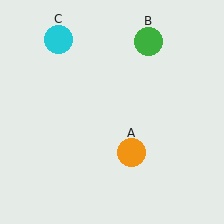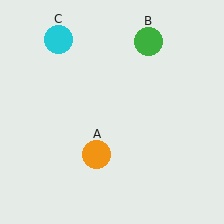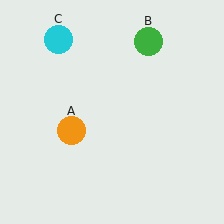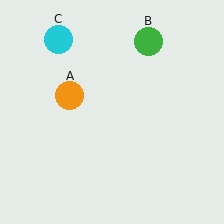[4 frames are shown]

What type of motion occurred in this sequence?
The orange circle (object A) rotated clockwise around the center of the scene.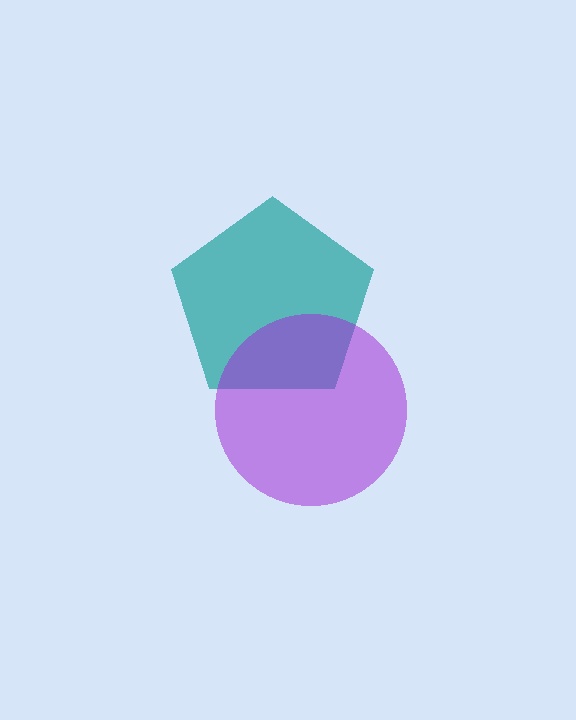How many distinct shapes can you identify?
There are 2 distinct shapes: a teal pentagon, a purple circle.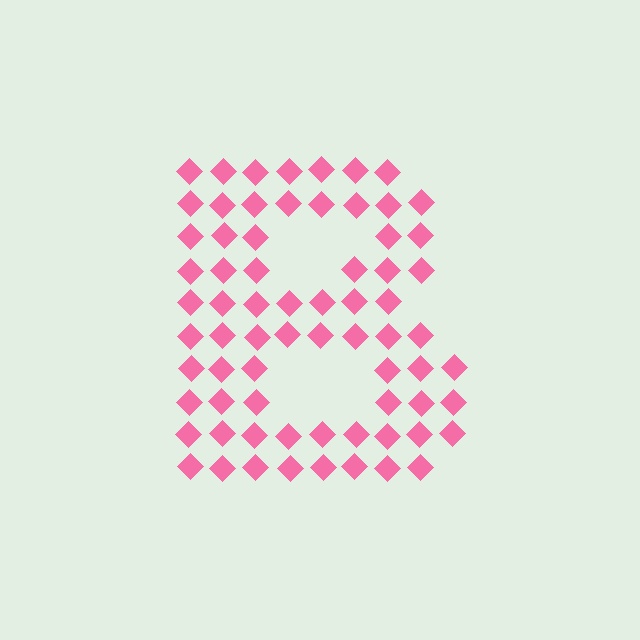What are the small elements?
The small elements are diamonds.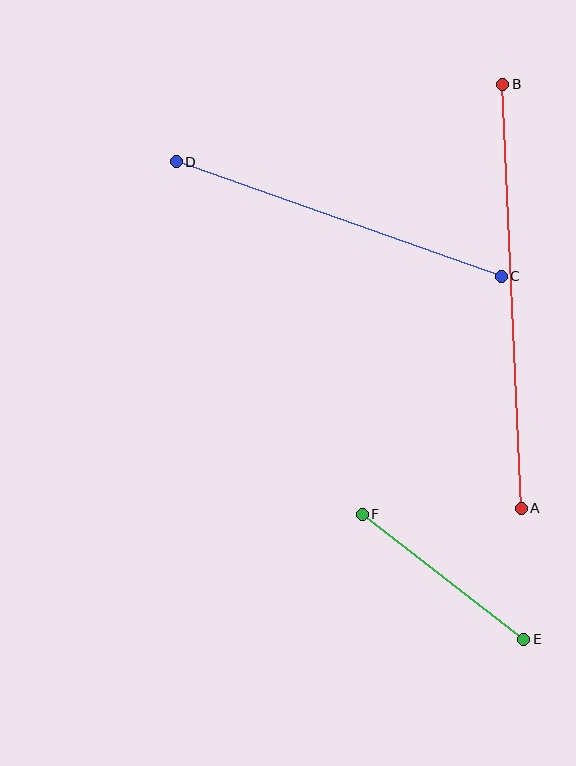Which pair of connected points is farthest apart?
Points A and B are farthest apart.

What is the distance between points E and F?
The distance is approximately 204 pixels.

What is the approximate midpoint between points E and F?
The midpoint is at approximately (443, 577) pixels.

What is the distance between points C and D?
The distance is approximately 345 pixels.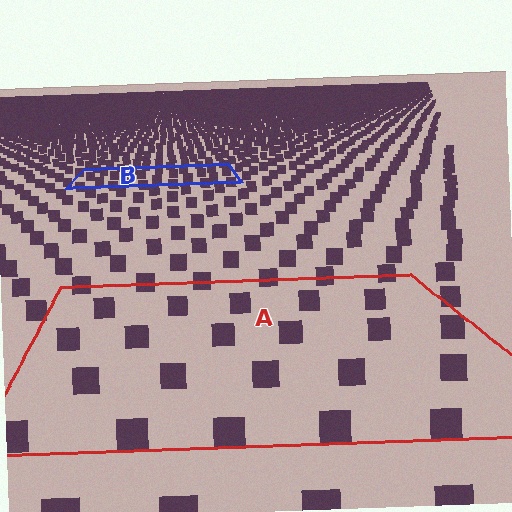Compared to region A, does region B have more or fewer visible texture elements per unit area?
Region B has more texture elements per unit area — they are packed more densely because it is farther away.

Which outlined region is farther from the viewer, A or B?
Region B is farther from the viewer — the texture elements inside it appear smaller and more densely packed.